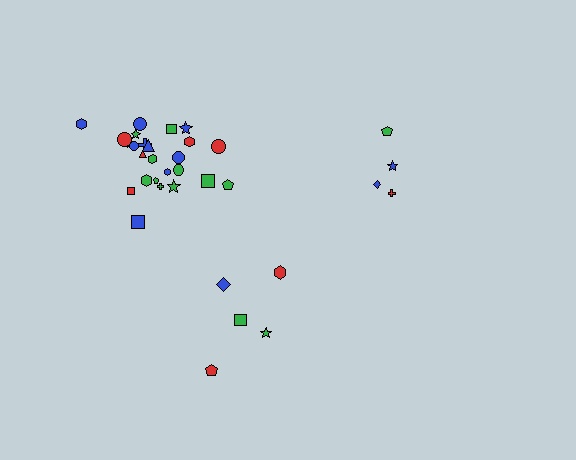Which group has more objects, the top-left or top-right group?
The top-left group.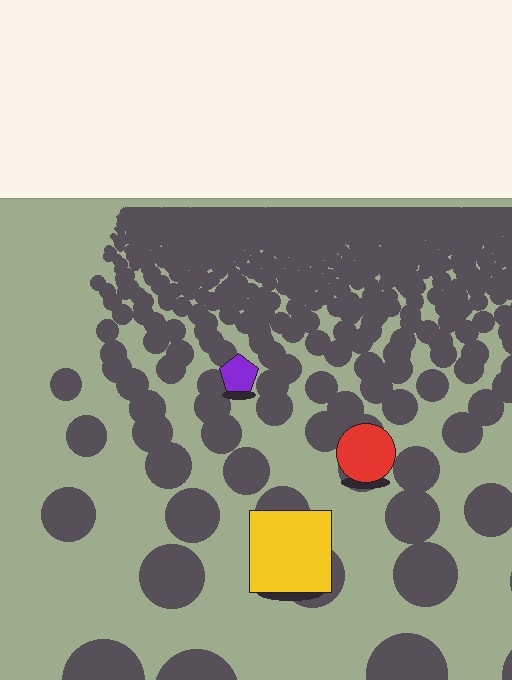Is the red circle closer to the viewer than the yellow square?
No. The yellow square is closer — you can tell from the texture gradient: the ground texture is coarser near it.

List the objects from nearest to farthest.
From nearest to farthest: the yellow square, the red circle, the purple pentagon.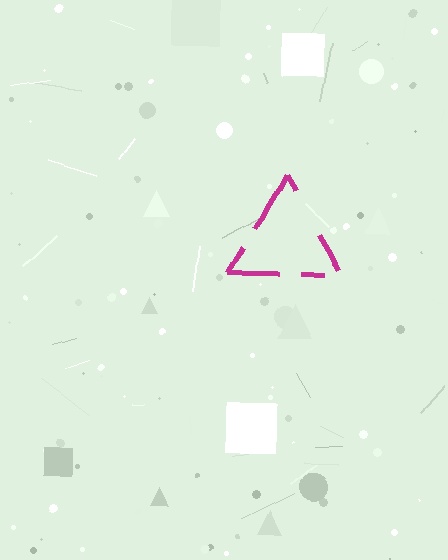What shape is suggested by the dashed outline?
The dashed outline suggests a triangle.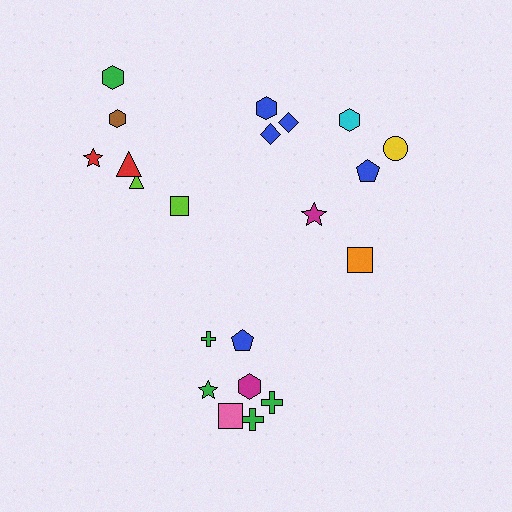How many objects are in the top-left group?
There are 6 objects.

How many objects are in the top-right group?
There are 8 objects.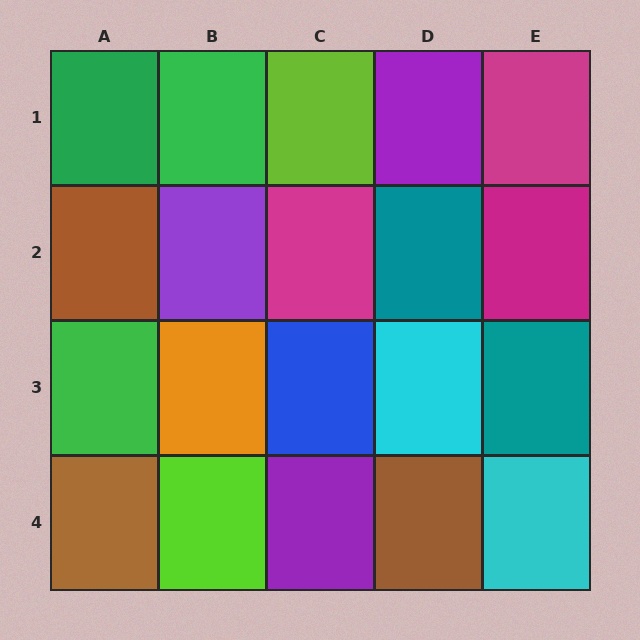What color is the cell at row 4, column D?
Brown.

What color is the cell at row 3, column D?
Cyan.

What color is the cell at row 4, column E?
Cyan.